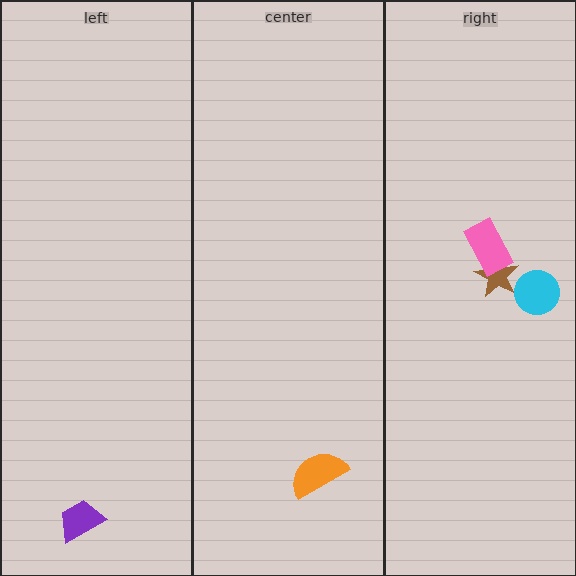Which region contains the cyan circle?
The right region.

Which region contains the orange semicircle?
The center region.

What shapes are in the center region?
The orange semicircle.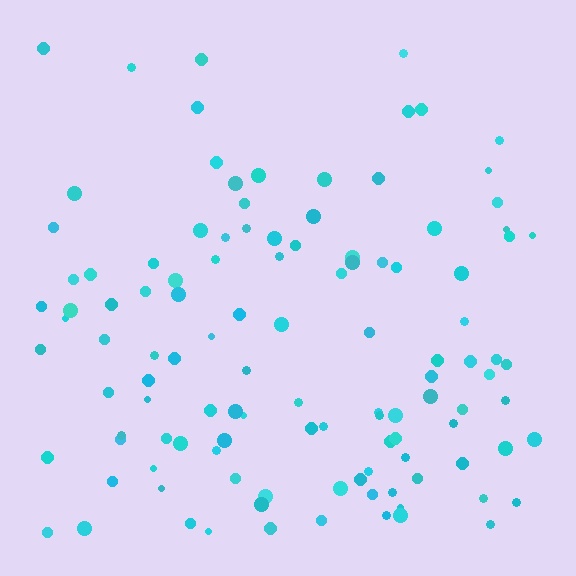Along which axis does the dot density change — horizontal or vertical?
Vertical.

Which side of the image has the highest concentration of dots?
The bottom.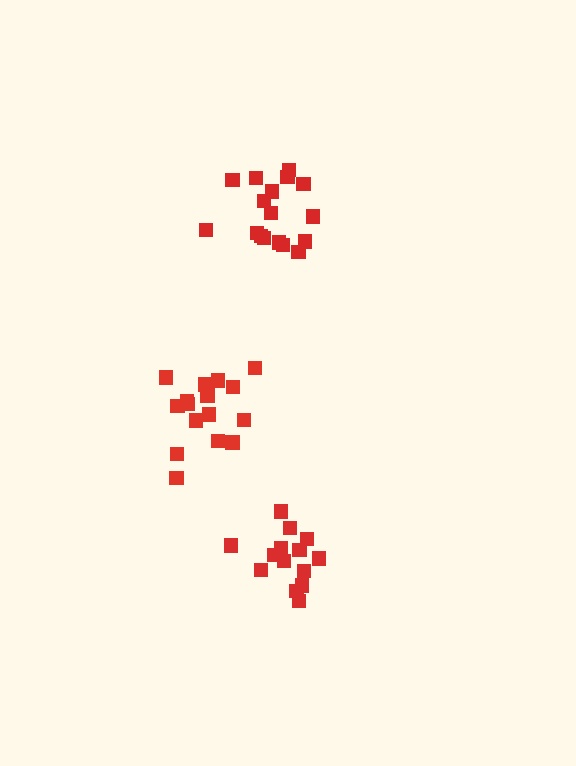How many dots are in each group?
Group 1: 17 dots, Group 2: 17 dots, Group 3: 14 dots (48 total).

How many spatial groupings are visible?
There are 3 spatial groupings.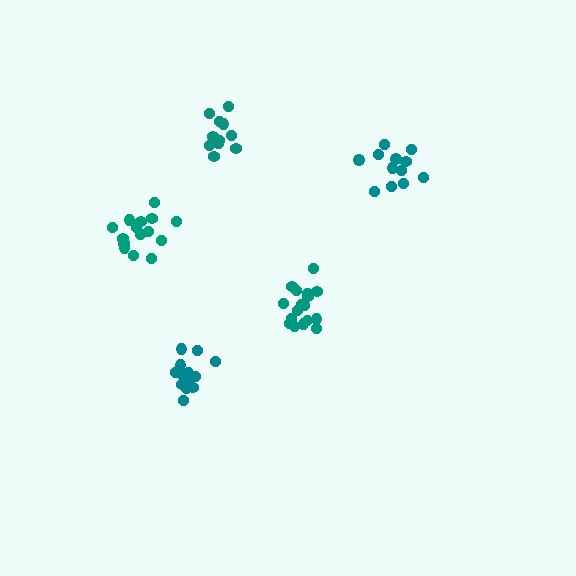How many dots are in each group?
Group 1: 15 dots, Group 2: 17 dots, Group 3: 12 dots, Group 4: 11 dots, Group 5: 15 dots (70 total).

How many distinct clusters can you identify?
There are 5 distinct clusters.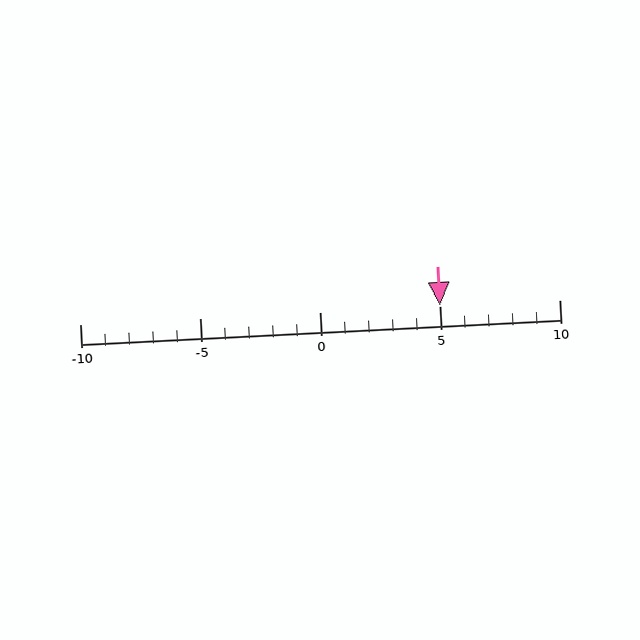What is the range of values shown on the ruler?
The ruler shows values from -10 to 10.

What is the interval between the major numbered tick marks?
The major tick marks are spaced 5 units apart.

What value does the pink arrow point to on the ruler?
The pink arrow points to approximately 5.